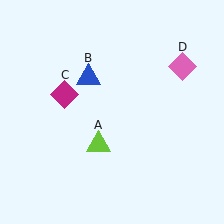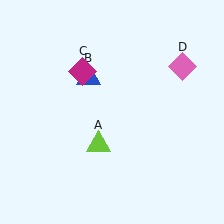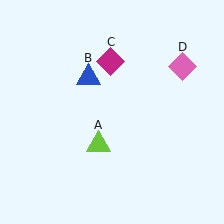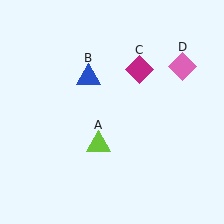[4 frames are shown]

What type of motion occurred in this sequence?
The magenta diamond (object C) rotated clockwise around the center of the scene.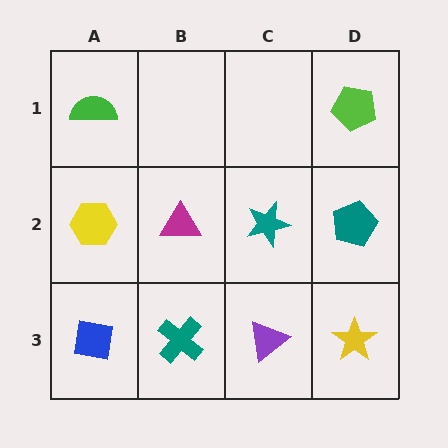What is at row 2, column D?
A teal pentagon.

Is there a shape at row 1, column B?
No, that cell is empty.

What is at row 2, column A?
A yellow hexagon.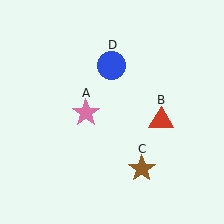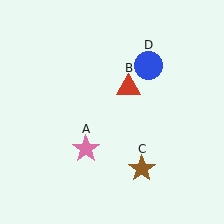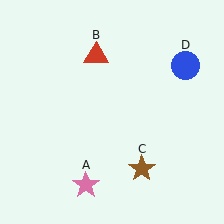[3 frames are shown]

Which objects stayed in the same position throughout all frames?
Brown star (object C) remained stationary.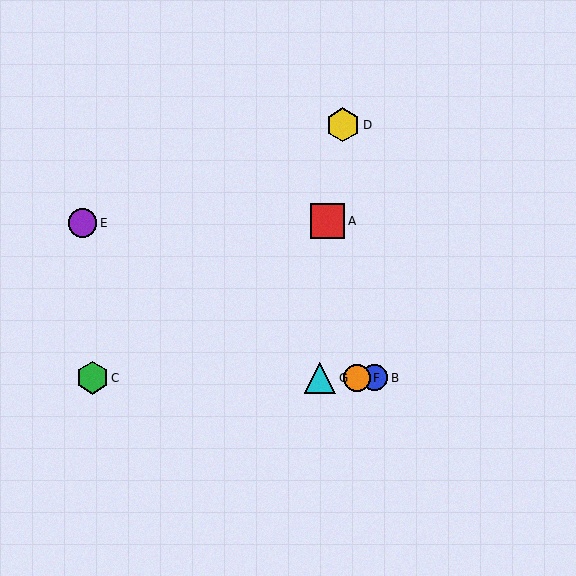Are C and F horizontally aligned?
Yes, both are at y≈378.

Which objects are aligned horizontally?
Objects B, C, F, G are aligned horizontally.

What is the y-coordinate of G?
Object G is at y≈378.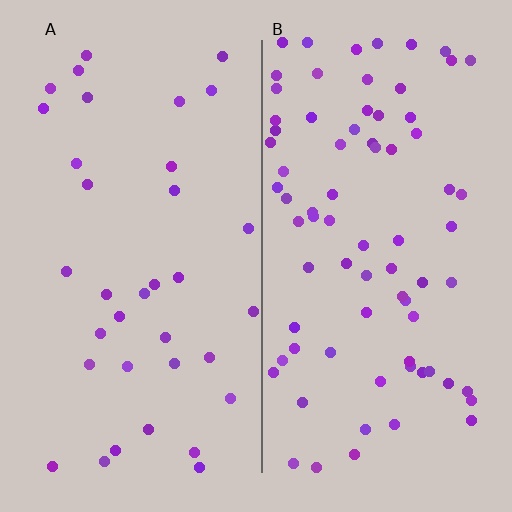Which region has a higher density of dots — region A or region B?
B (the right).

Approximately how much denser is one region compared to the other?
Approximately 2.2× — region B over region A.